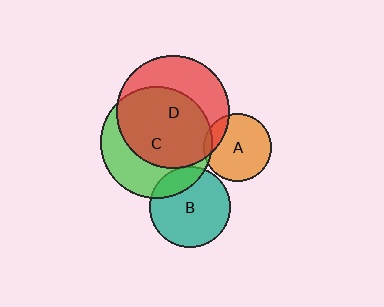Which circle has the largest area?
Circle D (red).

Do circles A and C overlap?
Yes.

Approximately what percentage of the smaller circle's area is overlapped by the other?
Approximately 5%.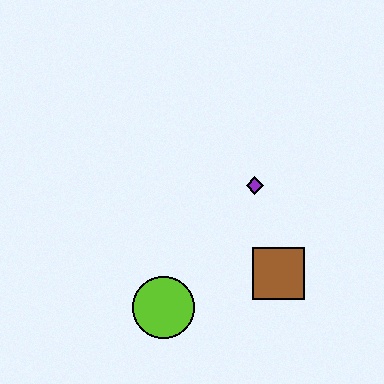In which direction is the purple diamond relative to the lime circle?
The purple diamond is above the lime circle.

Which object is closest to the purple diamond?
The brown square is closest to the purple diamond.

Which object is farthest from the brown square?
The lime circle is farthest from the brown square.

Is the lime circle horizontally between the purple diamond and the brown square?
No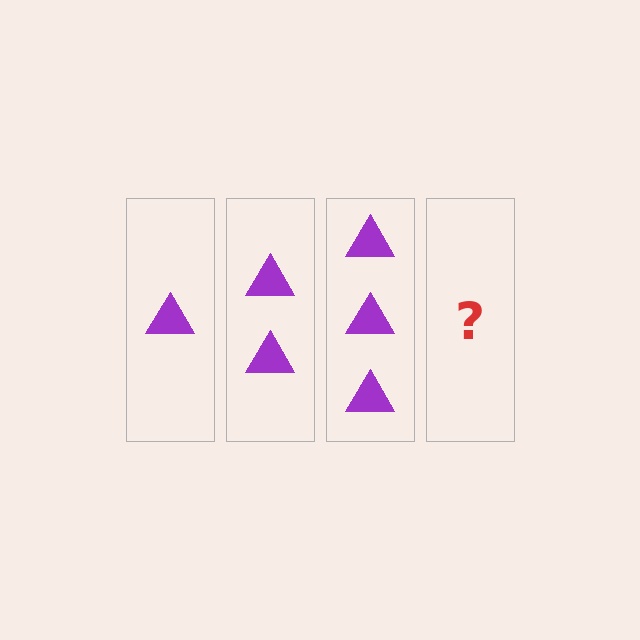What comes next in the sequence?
The next element should be 4 triangles.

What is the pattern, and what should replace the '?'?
The pattern is that each step adds one more triangle. The '?' should be 4 triangles.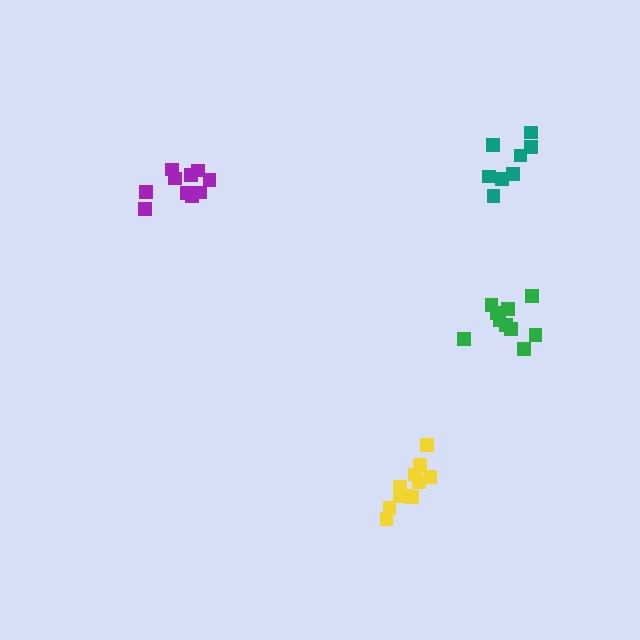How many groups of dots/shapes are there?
There are 4 groups.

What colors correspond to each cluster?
The clusters are colored: purple, green, teal, yellow.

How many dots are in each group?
Group 1: 10 dots, Group 2: 10 dots, Group 3: 9 dots, Group 4: 11 dots (40 total).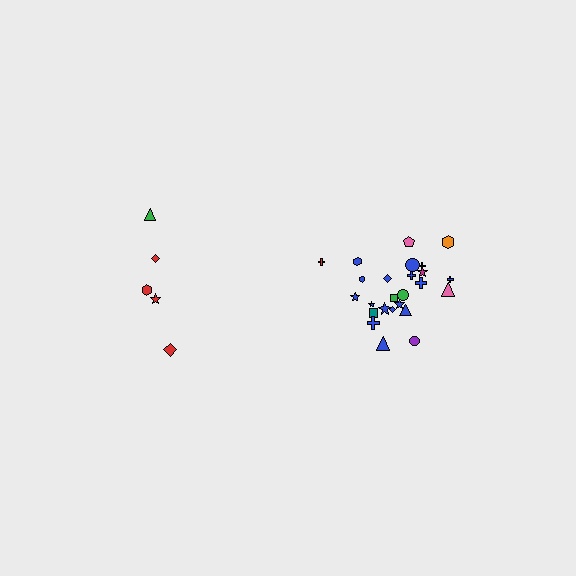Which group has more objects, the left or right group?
The right group.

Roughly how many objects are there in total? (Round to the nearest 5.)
Roughly 30 objects in total.